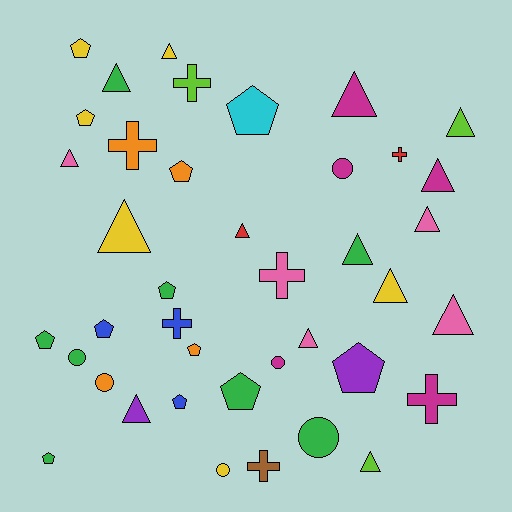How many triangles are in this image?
There are 15 triangles.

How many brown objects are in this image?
There is 1 brown object.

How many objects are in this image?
There are 40 objects.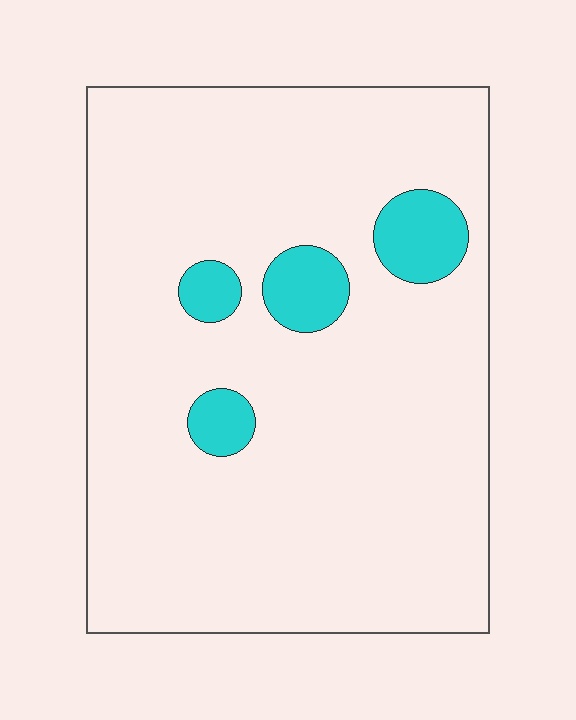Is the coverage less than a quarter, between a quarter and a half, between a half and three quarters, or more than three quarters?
Less than a quarter.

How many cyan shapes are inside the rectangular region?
4.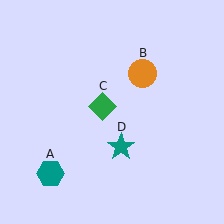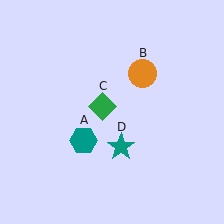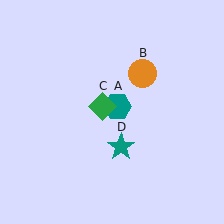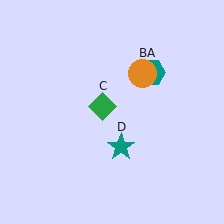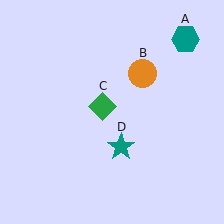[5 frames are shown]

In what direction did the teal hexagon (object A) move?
The teal hexagon (object A) moved up and to the right.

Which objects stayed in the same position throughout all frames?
Orange circle (object B) and green diamond (object C) and teal star (object D) remained stationary.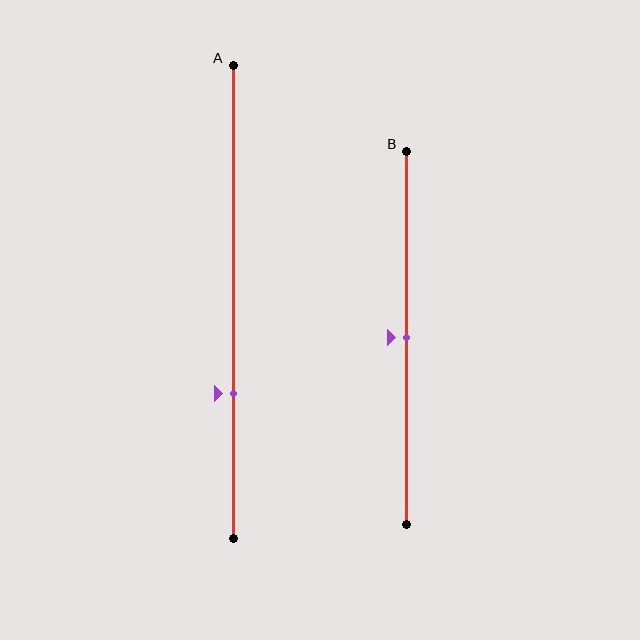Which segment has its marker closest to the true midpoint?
Segment B has its marker closest to the true midpoint.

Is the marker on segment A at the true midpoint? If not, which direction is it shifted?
No, the marker on segment A is shifted downward by about 19% of the segment length.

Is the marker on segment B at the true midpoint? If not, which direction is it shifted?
Yes, the marker on segment B is at the true midpoint.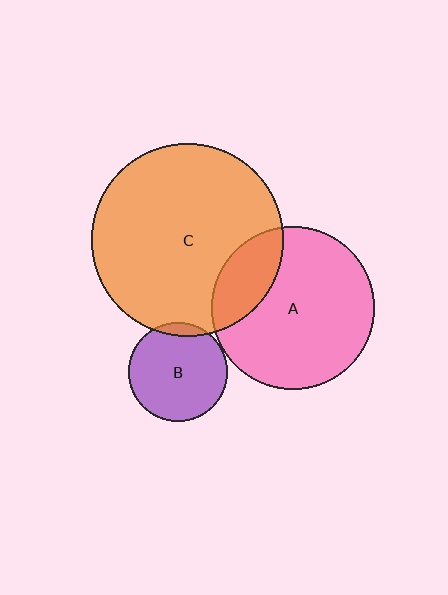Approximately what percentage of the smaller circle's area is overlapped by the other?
Approximately 20%.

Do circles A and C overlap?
Yes.